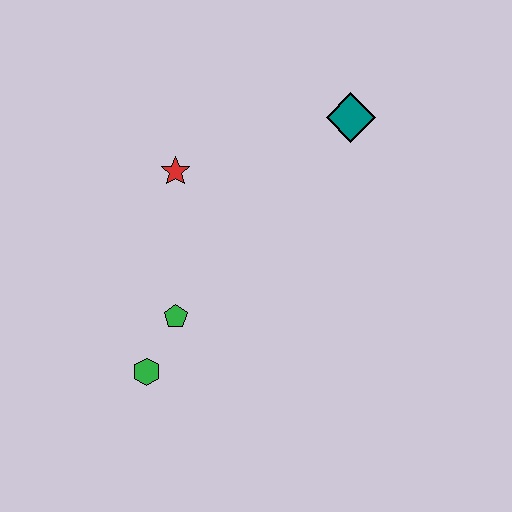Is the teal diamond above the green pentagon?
Yes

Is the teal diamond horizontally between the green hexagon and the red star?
No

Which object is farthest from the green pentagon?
The teal diamond is farthest from the green pentagon.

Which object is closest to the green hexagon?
The green pentagon is closest to the green hexagon.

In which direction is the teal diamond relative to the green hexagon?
The teal diamond is above the green hexagon.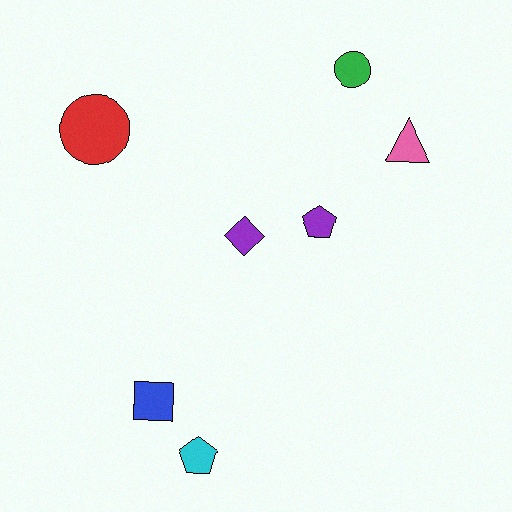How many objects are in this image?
There are 7 objects.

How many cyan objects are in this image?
There is 1 cyan object.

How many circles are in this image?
There are 2 circles.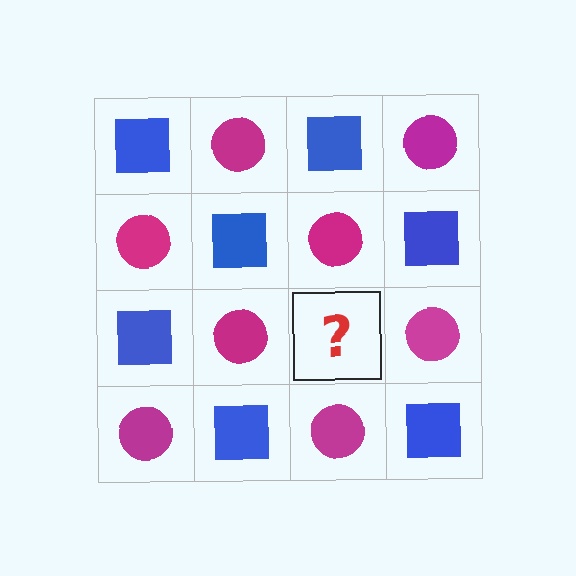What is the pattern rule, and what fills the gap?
The rule is that it alternates blue square and magenta circle in a checkerboard pattern. The gap should be filled with a blue square.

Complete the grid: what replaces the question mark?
The question mark should be replaced with a blue square.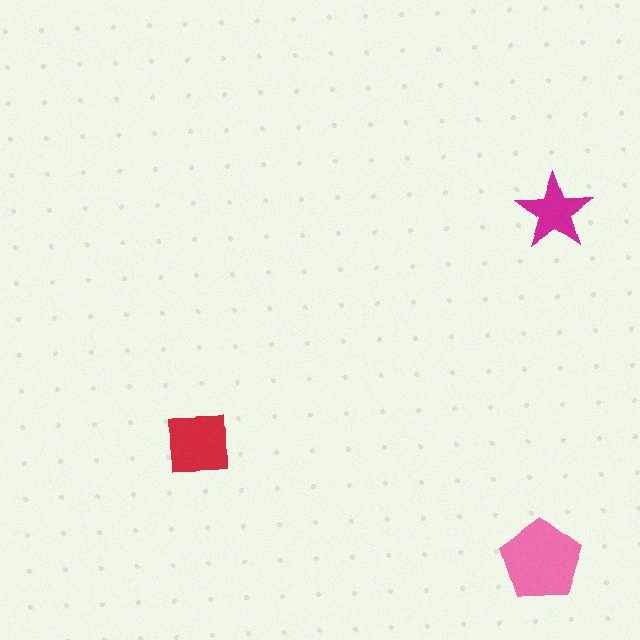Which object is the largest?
The pink pentagon.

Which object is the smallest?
The magenta star.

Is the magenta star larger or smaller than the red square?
Smaller.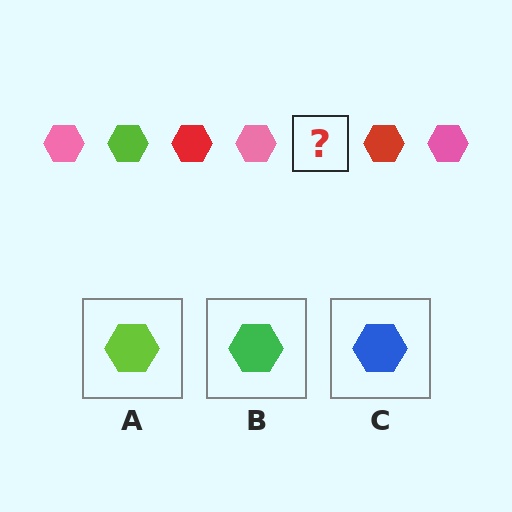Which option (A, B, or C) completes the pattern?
A.